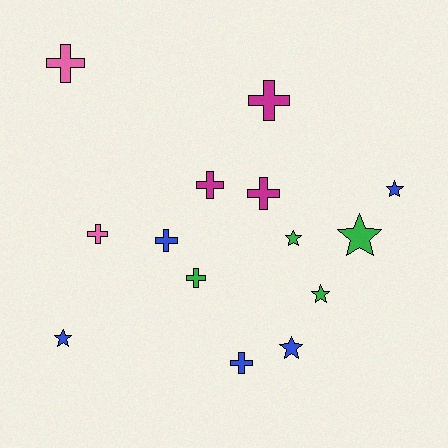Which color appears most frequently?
Blue, with 5 objects.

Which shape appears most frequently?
Cross, with 8 objects.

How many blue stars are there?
There are 3 blue stars.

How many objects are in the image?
There are 14 objects.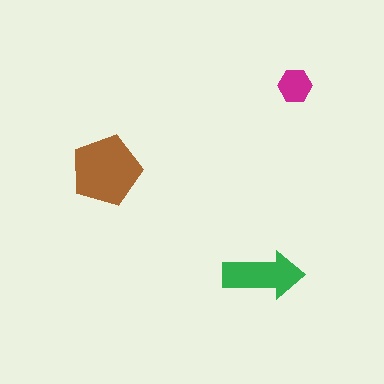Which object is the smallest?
The magenta hexagon.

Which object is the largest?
The brown pentagon.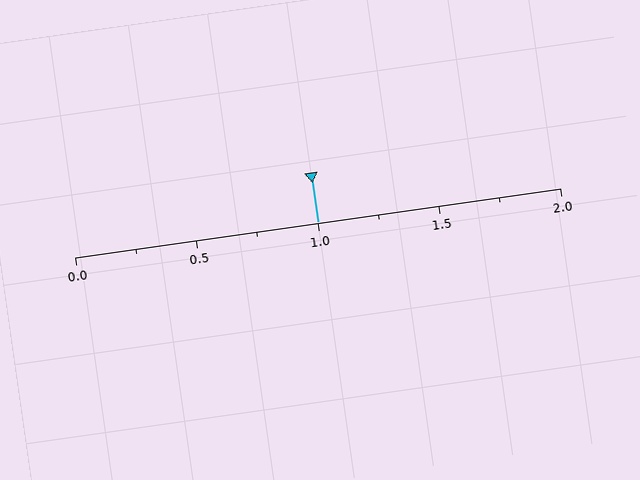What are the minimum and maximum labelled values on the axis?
The axis runs from 0.0 to 2.0.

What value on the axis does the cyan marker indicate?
The marker indicates approximately 1.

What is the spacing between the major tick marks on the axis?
The major ticks are spaced 0.5 apart.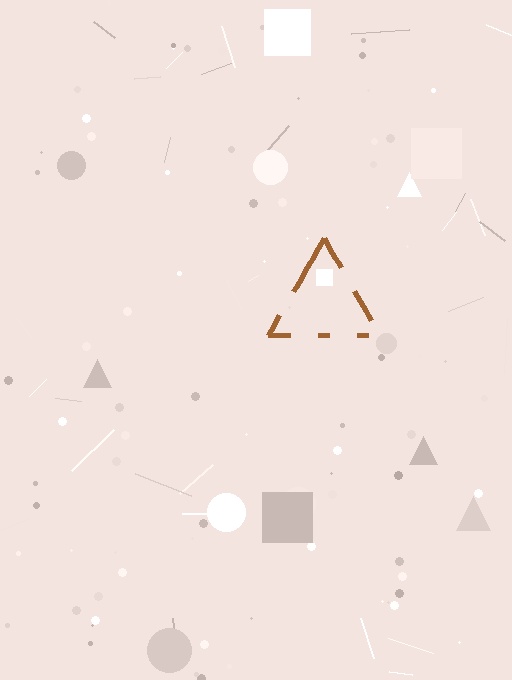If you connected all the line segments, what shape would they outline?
They would outline a triangle.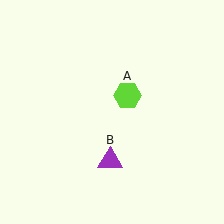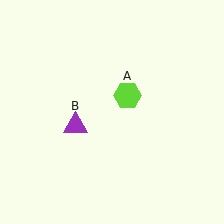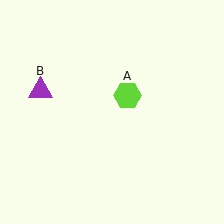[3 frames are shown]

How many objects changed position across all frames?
1 object changed position: purple triangle (object B).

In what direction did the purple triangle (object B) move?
The purple triangle (object B) moved up and to the left.